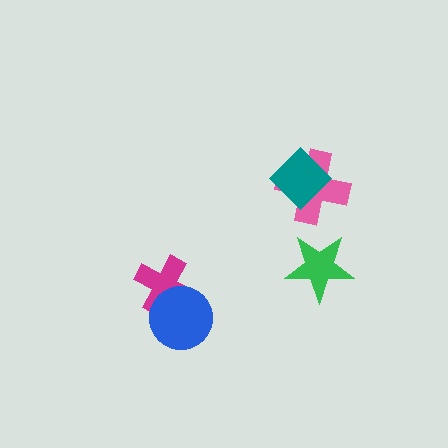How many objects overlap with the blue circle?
1 object overlaps with the blue circle.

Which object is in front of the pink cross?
The teal diamond is in front of the pink cross.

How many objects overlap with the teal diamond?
1 object overlaps with the teal diamond.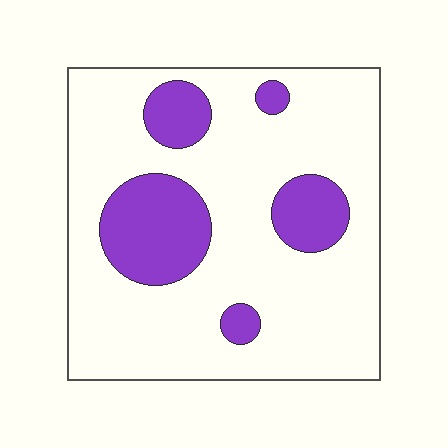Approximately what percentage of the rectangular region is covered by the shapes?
Approximately 20%.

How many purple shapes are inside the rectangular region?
5.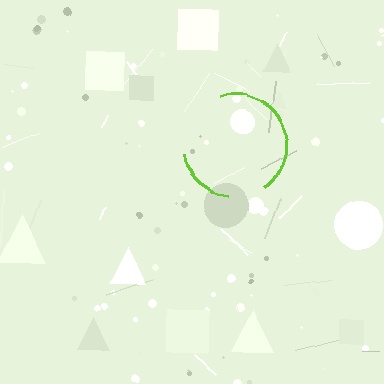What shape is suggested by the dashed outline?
The dashed outline suggests a circle.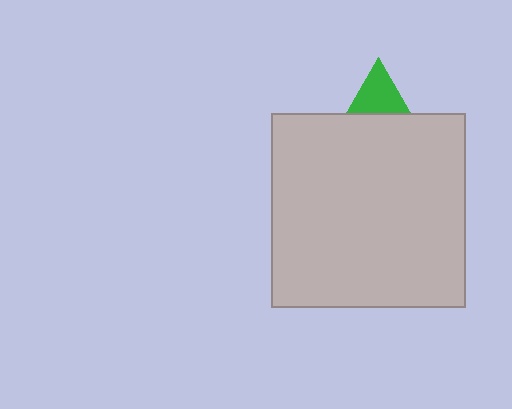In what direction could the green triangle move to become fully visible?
The green triangle could move up. That would shift it out from behind the light gray square entirely.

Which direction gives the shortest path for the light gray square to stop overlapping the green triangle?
Moving down gives the shortest separation.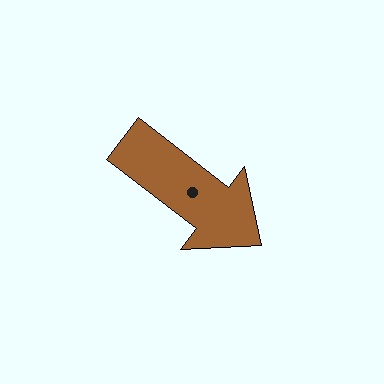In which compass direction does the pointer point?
Southeast.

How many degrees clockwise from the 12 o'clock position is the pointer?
Approximately 128 degrees.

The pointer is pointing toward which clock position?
Roughly 4 o'clock.